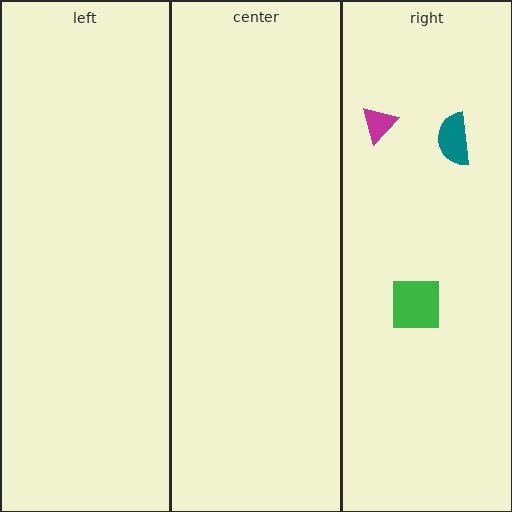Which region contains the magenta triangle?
The right region.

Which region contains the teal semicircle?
The right region.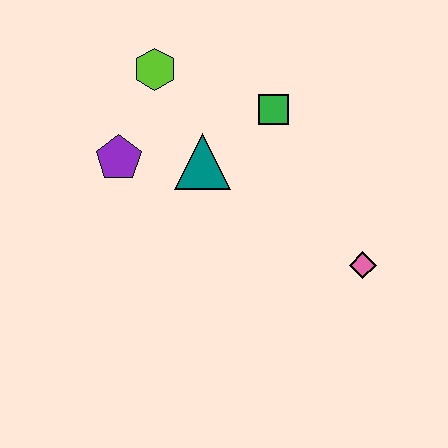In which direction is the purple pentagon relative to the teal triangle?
The purple pentagon is to the left of the teal triangle.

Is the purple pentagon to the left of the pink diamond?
Yes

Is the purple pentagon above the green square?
No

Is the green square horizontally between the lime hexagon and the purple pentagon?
No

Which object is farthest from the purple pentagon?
The pink diamond is farthest from the purple pentagon.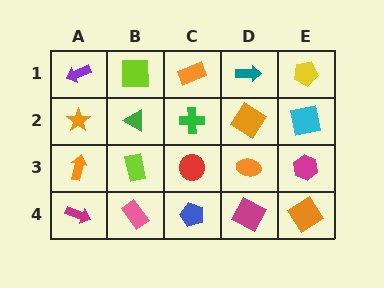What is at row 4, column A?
A magenta arrow.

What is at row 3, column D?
An orange ellipse.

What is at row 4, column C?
A blue pentagon.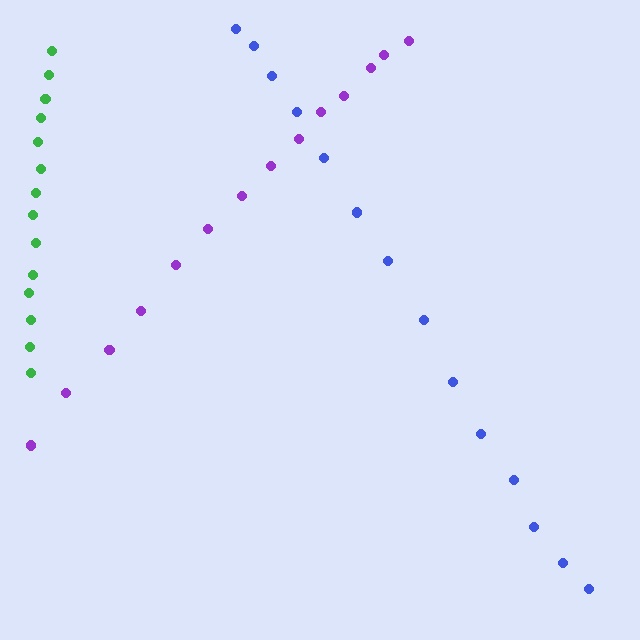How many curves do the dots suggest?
There are 3 distinct paths.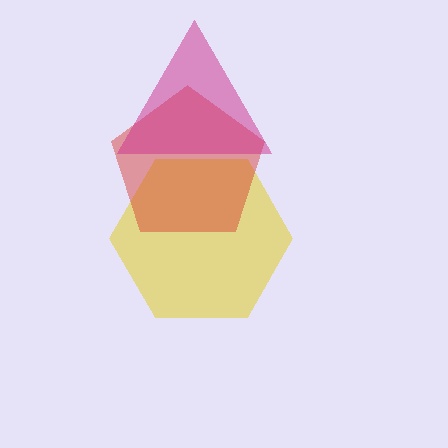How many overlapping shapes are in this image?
There are 3 overlapping shapes in the image.